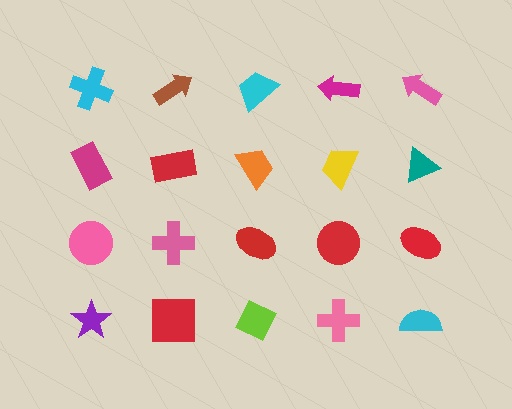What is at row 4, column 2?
A red square.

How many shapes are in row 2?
5 shapes.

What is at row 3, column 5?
A red ellipse.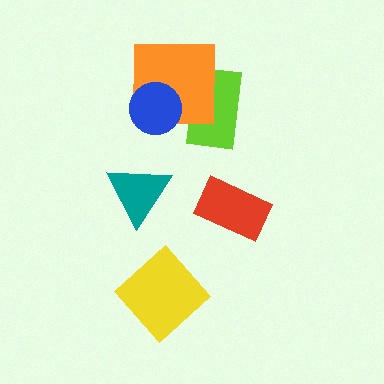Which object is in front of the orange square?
The blue circle is in front of the orange square.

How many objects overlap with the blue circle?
1 object overlaps with the blue circle.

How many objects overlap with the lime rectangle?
1 object overlaps with the lime rectangle.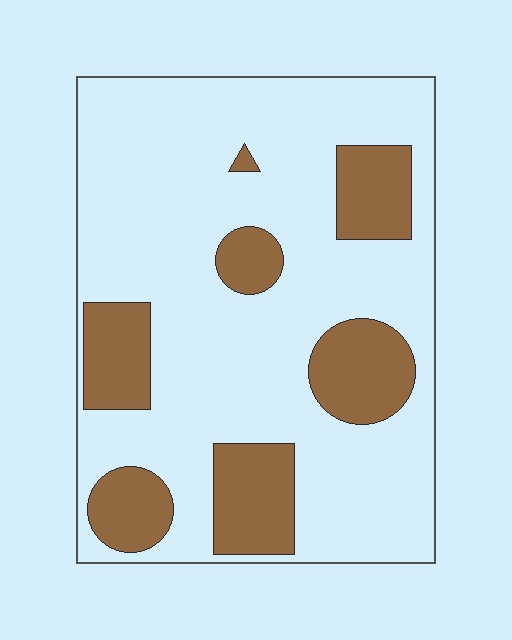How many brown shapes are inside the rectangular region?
7.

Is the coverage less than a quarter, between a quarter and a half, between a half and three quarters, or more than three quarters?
Less than a quarter.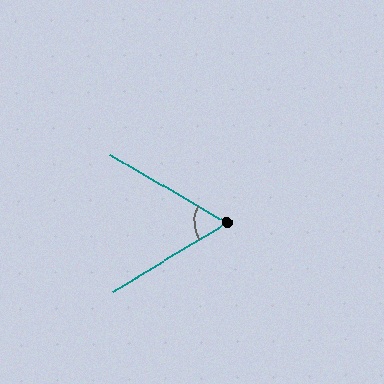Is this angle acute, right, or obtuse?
It is acute.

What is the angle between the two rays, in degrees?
Approximately 61 degrees.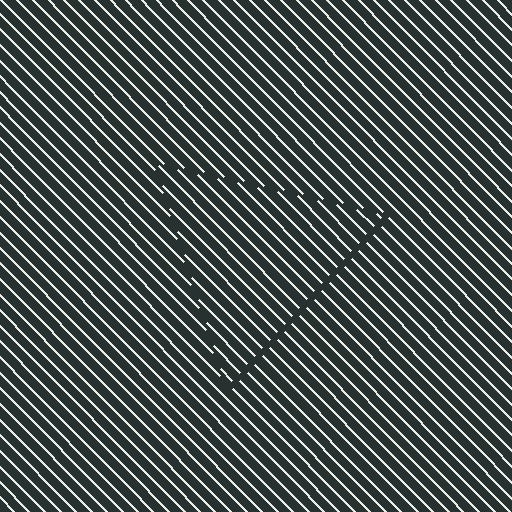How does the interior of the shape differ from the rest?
The interior of the shape contains the same grating, shifted by half a period — the contour is defined by the phase discontinuity where line-ends from the inner and outer gratings abut.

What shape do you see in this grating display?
An illusory triangle. The interior of the shape contains the same grating, shifted by half a period — the contour is defined by the phase discontinuity where line-ends from the inner and outer gratings abut.